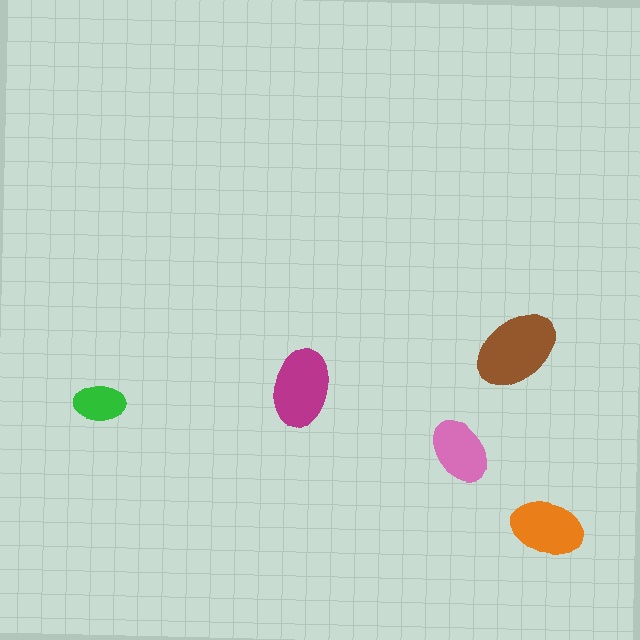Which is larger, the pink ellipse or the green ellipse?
The pink one.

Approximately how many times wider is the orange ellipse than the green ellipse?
About 1.5 times wider.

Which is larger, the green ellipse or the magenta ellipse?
The magenta one.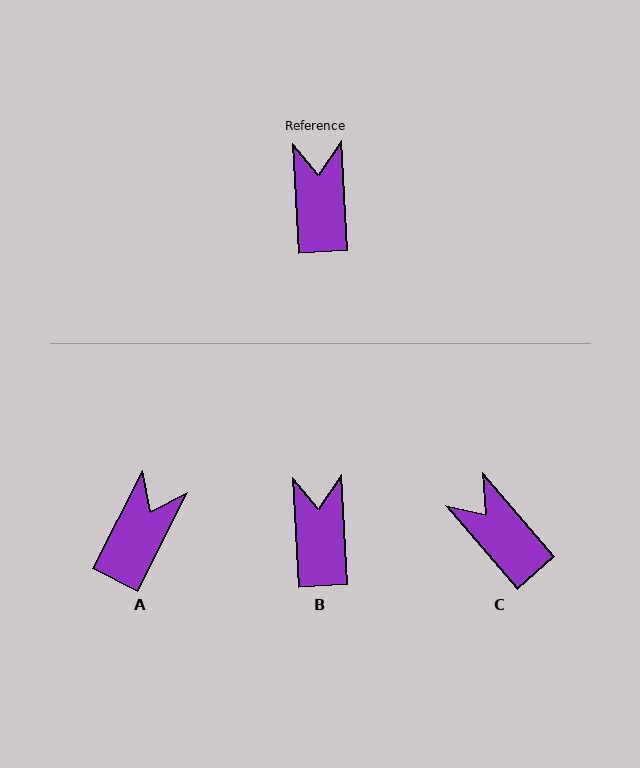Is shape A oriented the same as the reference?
No, it is off by about 30 degrees.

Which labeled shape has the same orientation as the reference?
B.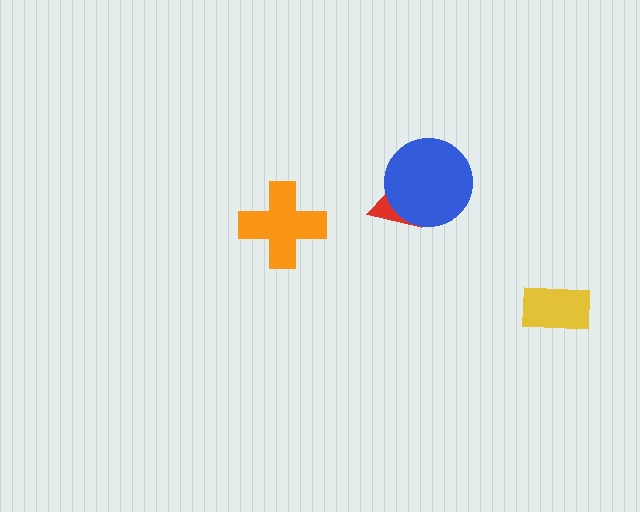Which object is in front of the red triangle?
The blue circle is in front of the red triangle.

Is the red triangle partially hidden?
Yes, it is partially covered by another shape.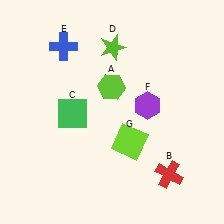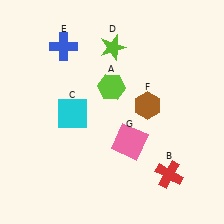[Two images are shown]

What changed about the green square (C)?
In Image 1, C is green. In Image 2, it changed to cyan.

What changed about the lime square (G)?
In Image 1, G is lime. In Image 2, it changed to pink.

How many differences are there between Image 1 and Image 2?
There are 3 differences between the two images.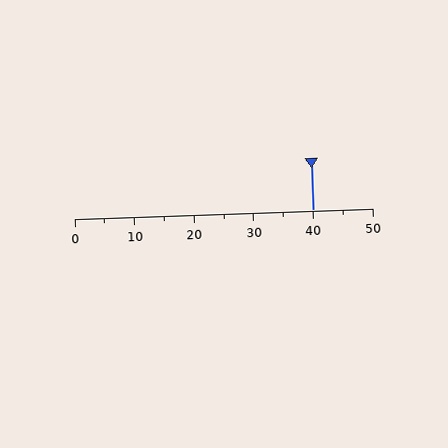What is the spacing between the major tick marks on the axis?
The major ticks are spaced 10 apart.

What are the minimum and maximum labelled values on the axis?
The axis runs from 0 to 50.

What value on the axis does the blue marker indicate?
The marker indicates approximately 40.